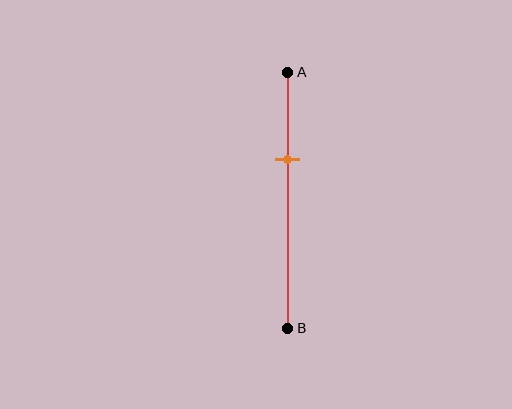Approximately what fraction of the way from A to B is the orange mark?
The orange mark is approximately 35% of the way from A to B.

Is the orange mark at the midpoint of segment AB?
No, the mark is at about 35% from A, not at the 50% midpoint.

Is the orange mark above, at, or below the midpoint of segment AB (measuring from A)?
The orange mark is above the midpoint of segment AB.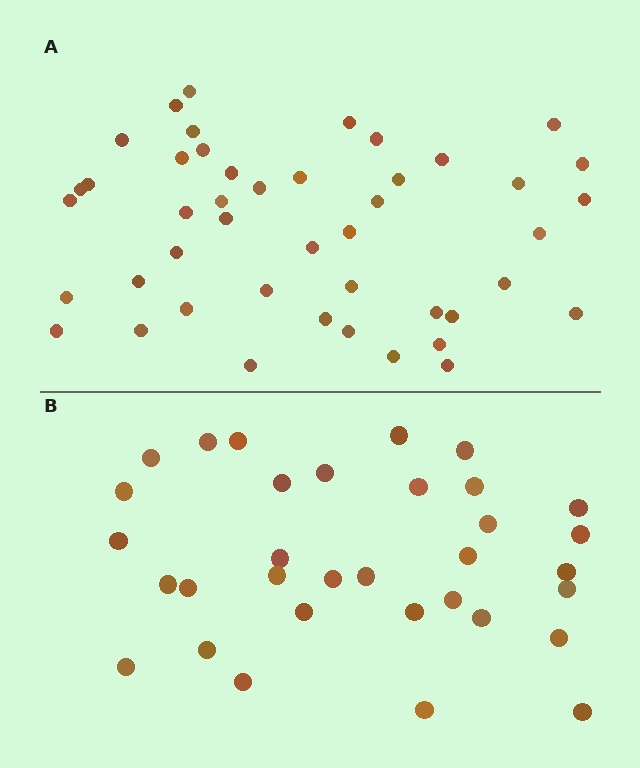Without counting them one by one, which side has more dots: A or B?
Region A (the top region) has more dots.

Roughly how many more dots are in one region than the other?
Region A has roughly 12 or so more dots than region B.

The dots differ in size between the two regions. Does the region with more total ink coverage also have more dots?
No. Region B has more total ink coverage because its dots are larger, but region A actually contains more individual dots. Total area can be misleading — the number of items is what matters here.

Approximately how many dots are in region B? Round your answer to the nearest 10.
About 30 dots. (The exact count is 33, which rounds to 30.)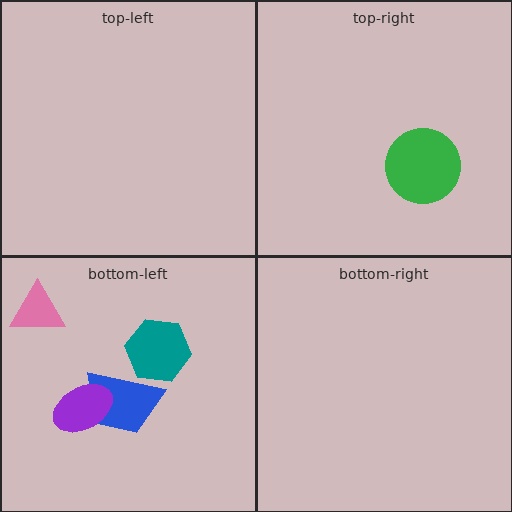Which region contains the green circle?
The top-right region.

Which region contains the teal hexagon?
The bottom-left region.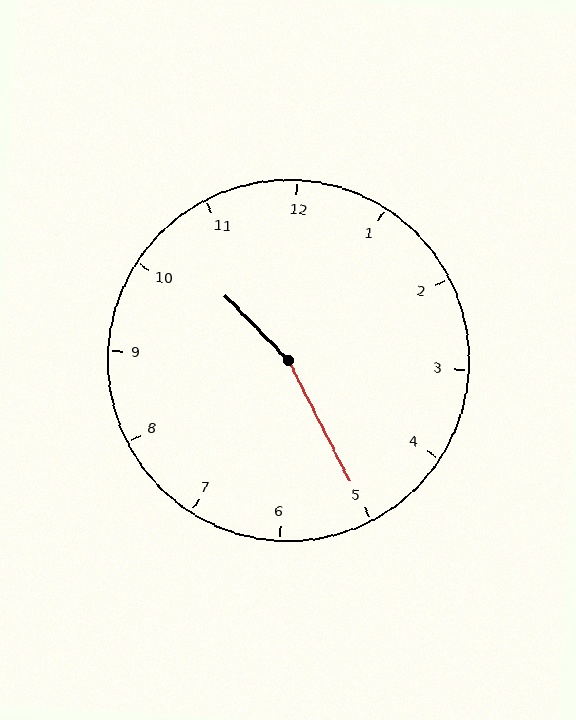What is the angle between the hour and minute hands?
Approximately 162 degrees.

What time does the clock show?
10:25.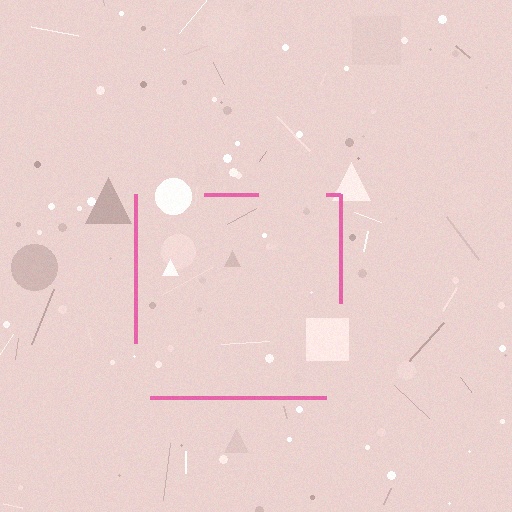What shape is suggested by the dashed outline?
The dashed outline suggests a square.